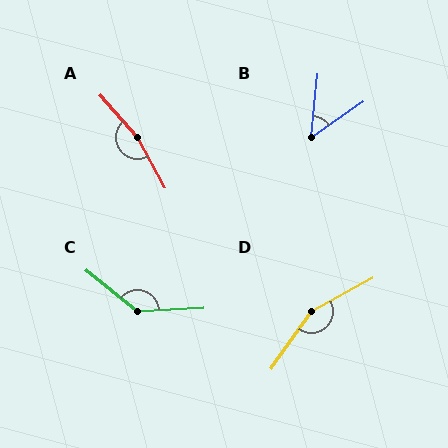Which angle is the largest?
A, at approximately 167 degrees.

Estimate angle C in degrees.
Approximately 138 degrees.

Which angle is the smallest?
B, at approximately 50 degrees.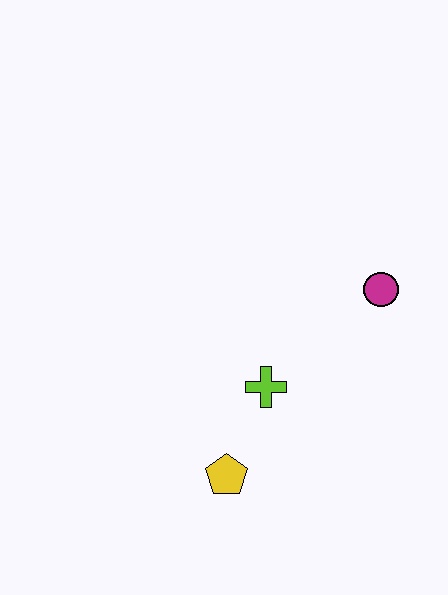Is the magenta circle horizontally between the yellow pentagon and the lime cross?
No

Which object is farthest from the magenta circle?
The yellow pentagon is farthest from the magenta circle.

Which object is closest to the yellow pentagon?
The lime cross is closest to the yellow pentagon.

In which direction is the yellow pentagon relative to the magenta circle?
The yellow pentagon is below the magenta circle.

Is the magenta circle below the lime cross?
No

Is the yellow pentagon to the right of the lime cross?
No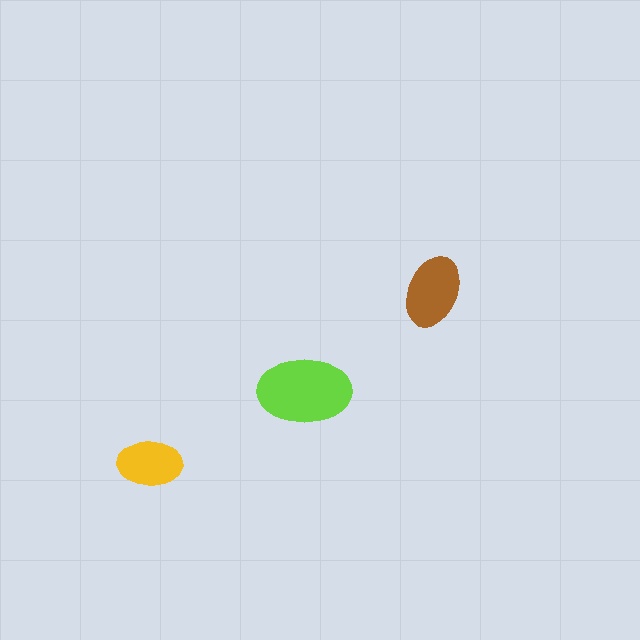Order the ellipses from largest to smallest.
the lime one, the brown one, the yellow one.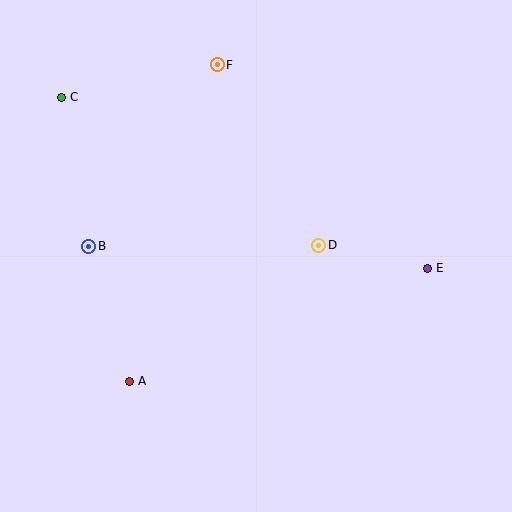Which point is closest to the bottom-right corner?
Point E is closest to the bottom-right corner.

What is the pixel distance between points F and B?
The distance between F and B is 222 pixels.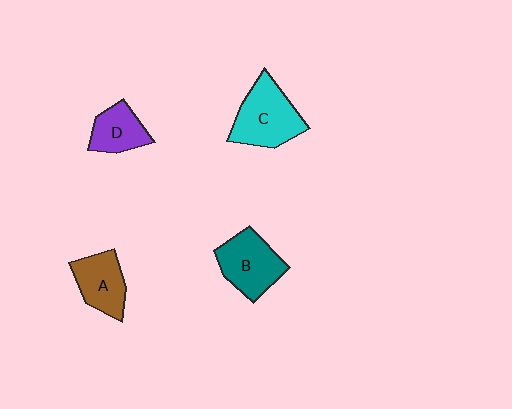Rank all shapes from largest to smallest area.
From largest to smallest: C (cyan), B (teal), A (brown), D (purple).